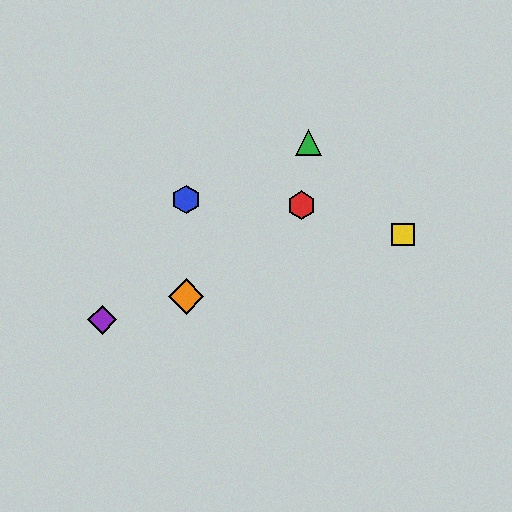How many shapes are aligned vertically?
2 shapes (the blue hexagon, the orange diamond) are aligned vertically.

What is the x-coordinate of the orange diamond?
The orange diamond is at x≈186.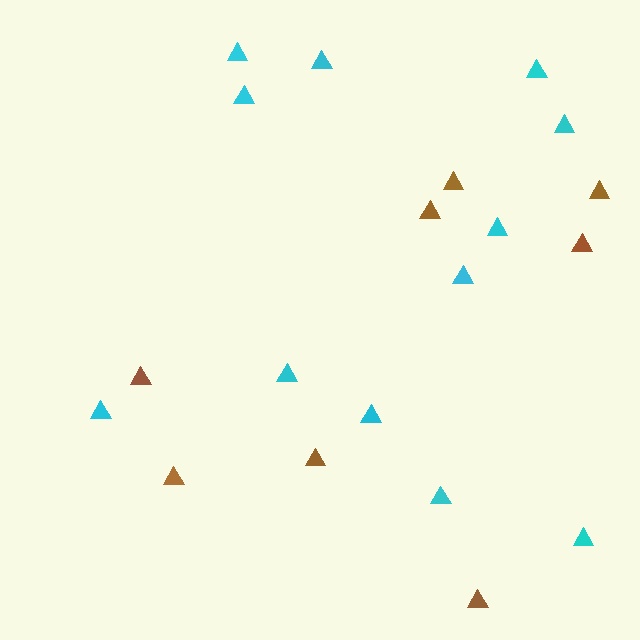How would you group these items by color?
There are 2 groups: one group of brown triangles (8) and one group of cyan triangles (12).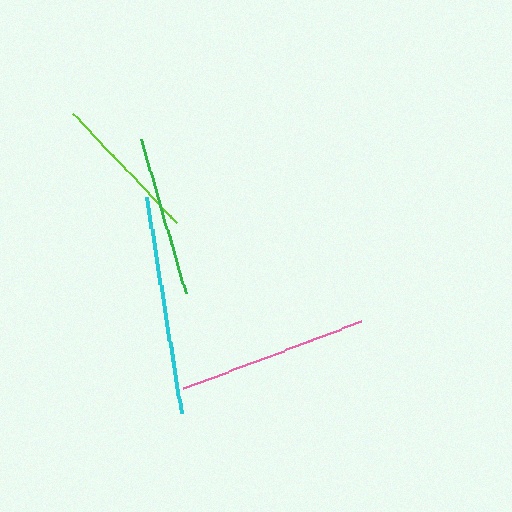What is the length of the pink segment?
The pink segment is approximately 190 pixels long.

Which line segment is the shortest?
The lime line is the shortest at approximately 151 pixels.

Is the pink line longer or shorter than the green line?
The pink line is longer than the green line.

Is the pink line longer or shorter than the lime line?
The pink line is longer than the lime line.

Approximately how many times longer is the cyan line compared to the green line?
The cyan line is approximately 1.4 times the length of the green line.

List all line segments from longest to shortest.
From longest to shortest: cyan, pink, green, lime.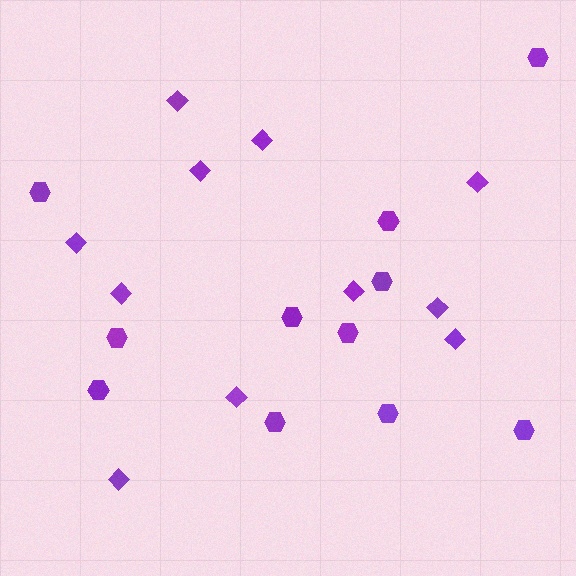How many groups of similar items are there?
There are 2 groups: one group of diamonds (11) and one group of hexagons (11).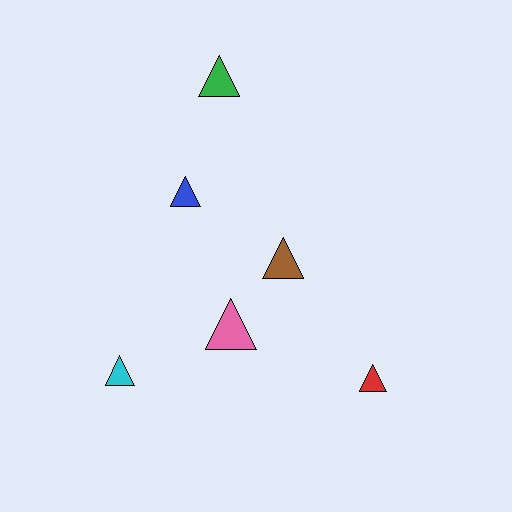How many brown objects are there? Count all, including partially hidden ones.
There is 1 brown object.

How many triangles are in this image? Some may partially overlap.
There are 6 triangles.